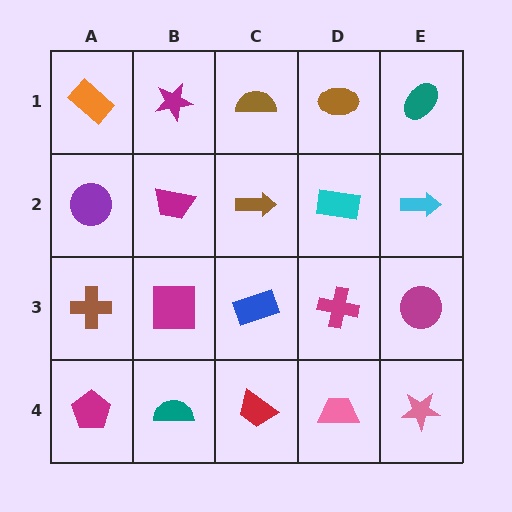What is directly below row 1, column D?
A cyan rectangle.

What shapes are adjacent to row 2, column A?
An orange rectangle (row 1, column A), a brown cross (row 3, column A), a magenta trapezoid (row 2, column B).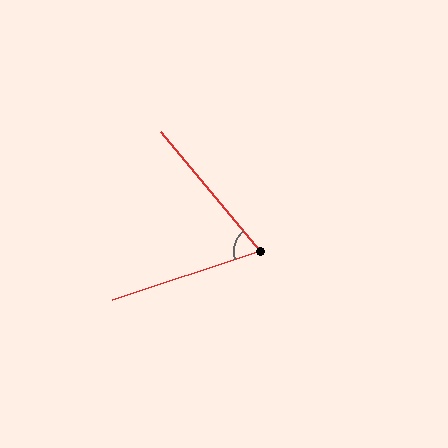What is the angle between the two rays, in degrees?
Approximately 69 degrees.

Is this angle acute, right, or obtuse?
It is acute.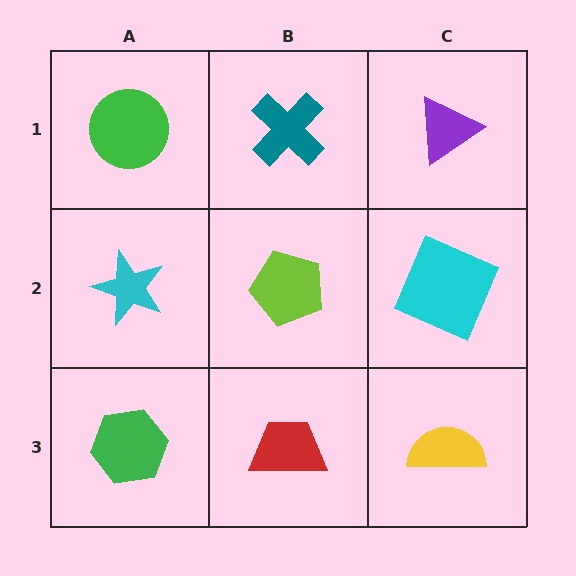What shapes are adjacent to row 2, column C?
A purple triangle (row 1, column C), a yellow semicircle (row 3, column C), a lime pentagon (row 2, column B).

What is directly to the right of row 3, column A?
A red trapezoid.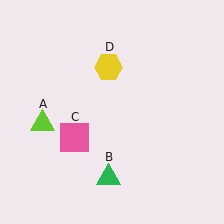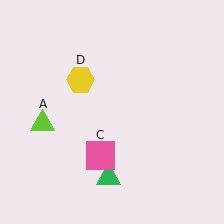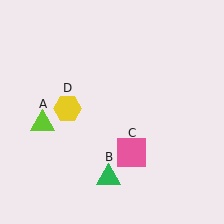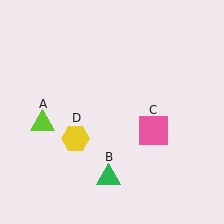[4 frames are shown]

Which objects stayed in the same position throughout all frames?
Lime triangle (object A) and green triangle (object B) remained stationary.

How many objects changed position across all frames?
2 objects changed position: pink square (object C), yellow hexagon (object D).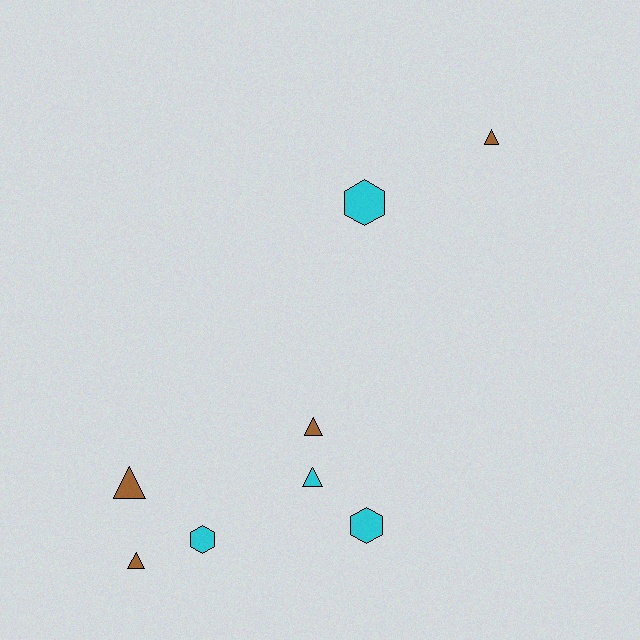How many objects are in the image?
There are 8 objects.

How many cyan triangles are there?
There is 1 cyan triangle.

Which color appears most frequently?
Brown, with 4 objects.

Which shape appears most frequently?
Triangle, with 5 objects.